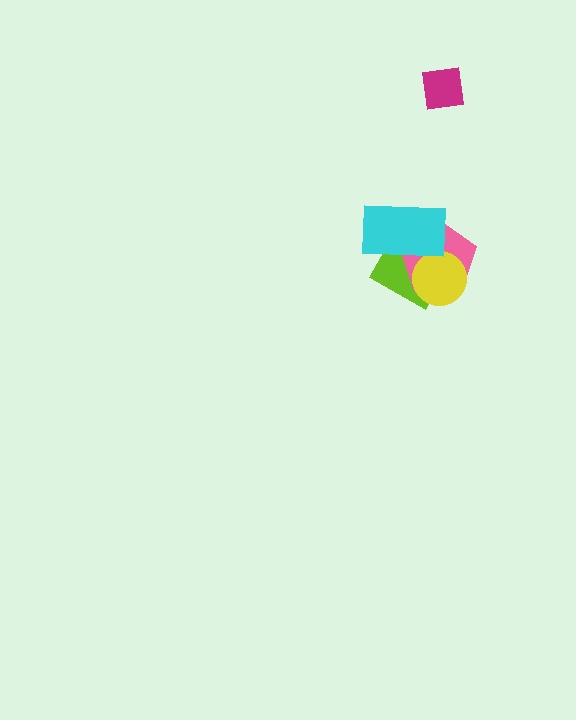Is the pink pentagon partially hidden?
Yes, it is partially covered by another shape.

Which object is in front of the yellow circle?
The cyan rectangle is in front of the yellow circle.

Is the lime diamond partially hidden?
Yes, it is partially covered by another shape.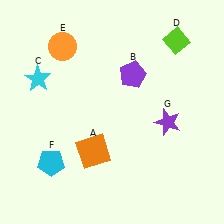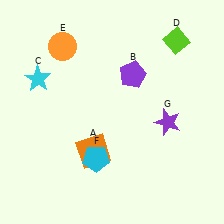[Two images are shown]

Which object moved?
The cyan pentagon (F) moved right.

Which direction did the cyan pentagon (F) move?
The cyan pentagon (F) moved right.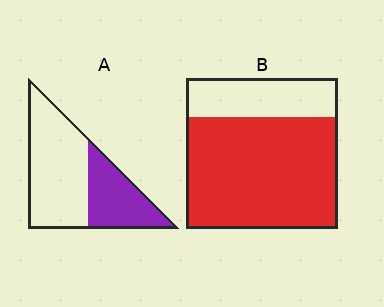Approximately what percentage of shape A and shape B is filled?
A is approximately 35% and B is approximately 75%.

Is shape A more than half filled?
No.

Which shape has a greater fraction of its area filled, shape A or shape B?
Shape B.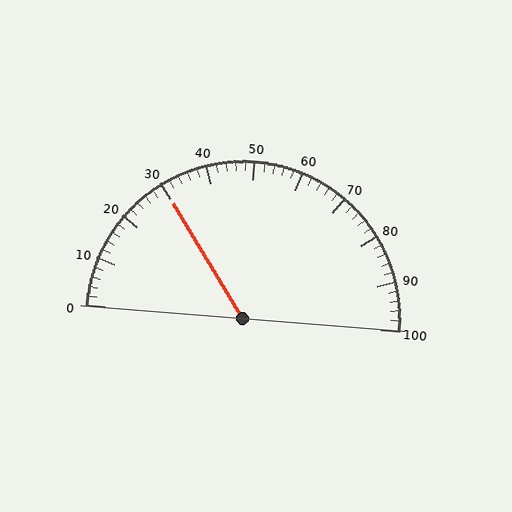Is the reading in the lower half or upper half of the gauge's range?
The reading is in the lower half of the range (0 to 100).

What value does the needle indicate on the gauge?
The needle indicates approximately 30.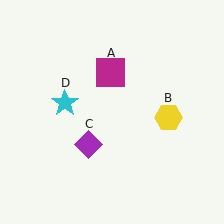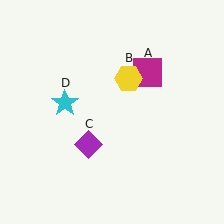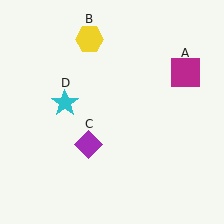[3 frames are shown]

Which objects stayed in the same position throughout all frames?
Purple diamond (object C) and cyan star (object D) remained stationary.